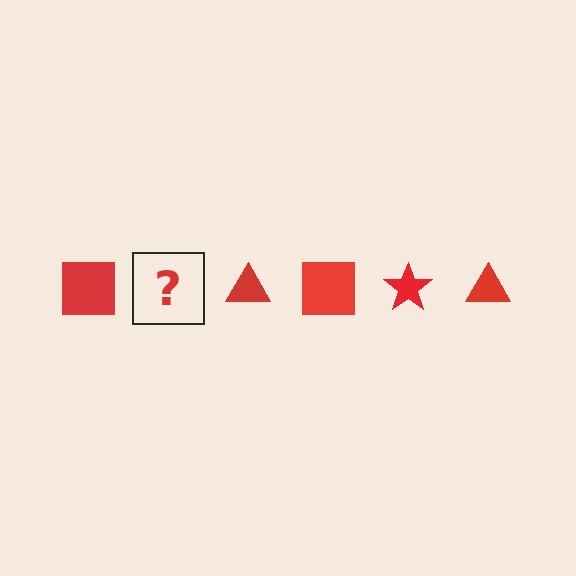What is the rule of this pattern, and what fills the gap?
The rule is that the pattern cycles through square, star, triangle shapes in red. The gap should be filled with a red star.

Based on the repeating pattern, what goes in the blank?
The blank should be a red star.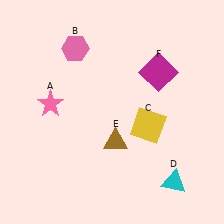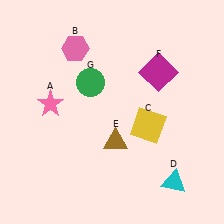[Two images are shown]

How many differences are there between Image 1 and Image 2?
There is 1 difference between the two images.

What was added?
A green circle (G) was added in Image 2.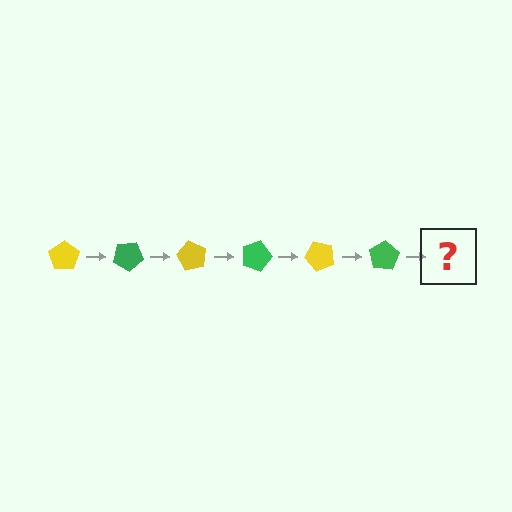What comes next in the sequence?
The next element should be a yellow pentagon, rotated 180 degrees from the start.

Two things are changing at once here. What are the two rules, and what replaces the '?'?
The two rules are that it rotates 30 degrees each step and the color cycles through yellow and green. The '?' should be a yellow pentagon, rotated 180 degrees from the start.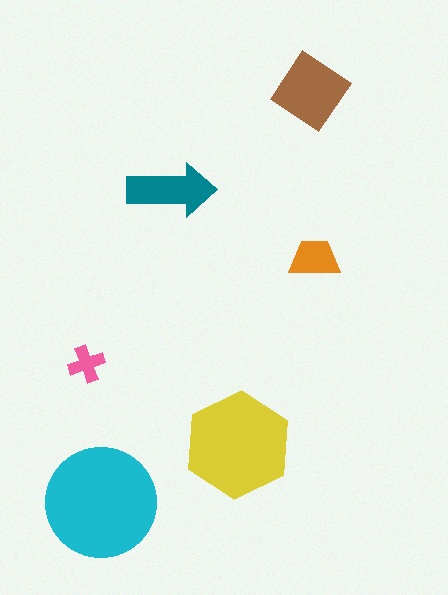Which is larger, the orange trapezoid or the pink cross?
The orange trapezoid.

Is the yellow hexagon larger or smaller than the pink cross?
Larger.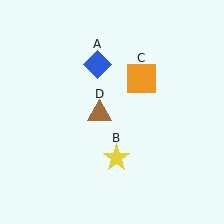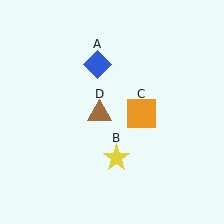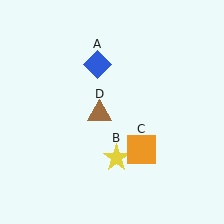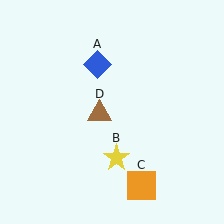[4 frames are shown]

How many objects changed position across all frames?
1 object changed position: orange square (object C).